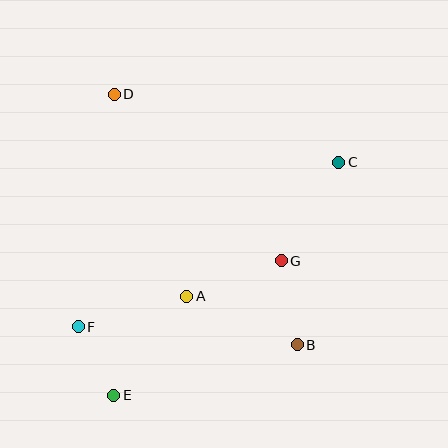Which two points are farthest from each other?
Points C and E are farthest from each other.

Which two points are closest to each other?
Points E and F are closest to each other.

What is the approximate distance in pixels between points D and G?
The distance between D and G is approximately 236 pixels.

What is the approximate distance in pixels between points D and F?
The distance between D and F is approximately 235 pixels.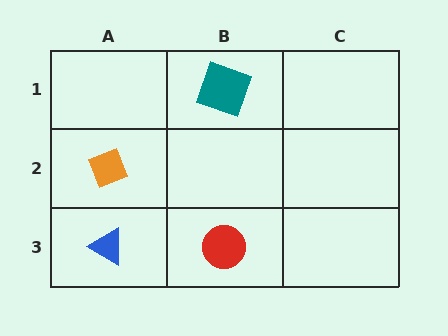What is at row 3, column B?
A red circle.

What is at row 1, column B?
A teal square.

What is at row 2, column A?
An orange diamond.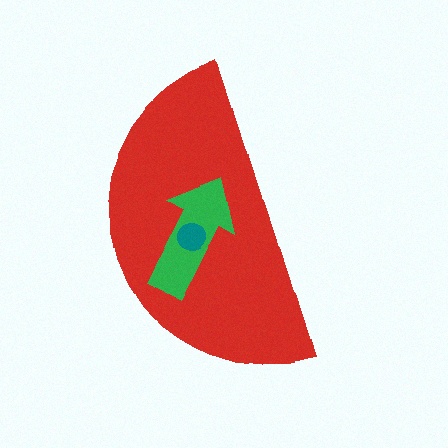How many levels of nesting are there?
3.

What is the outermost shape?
The red semicircle.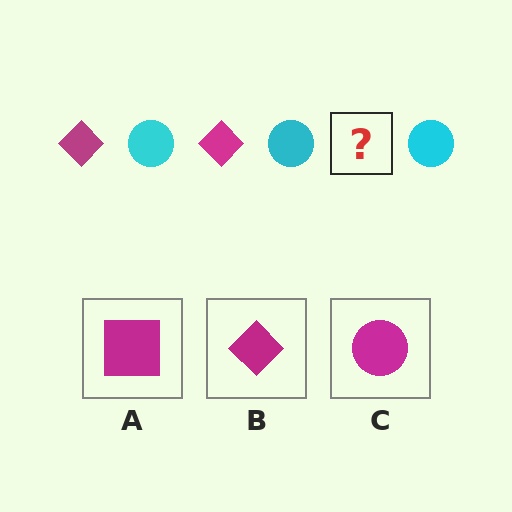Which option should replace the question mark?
Option B.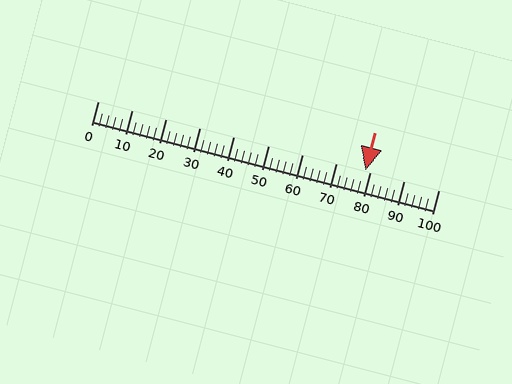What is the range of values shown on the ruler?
The ruler shows values from 0 to 100.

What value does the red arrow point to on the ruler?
The red arrow points to approximately 79.